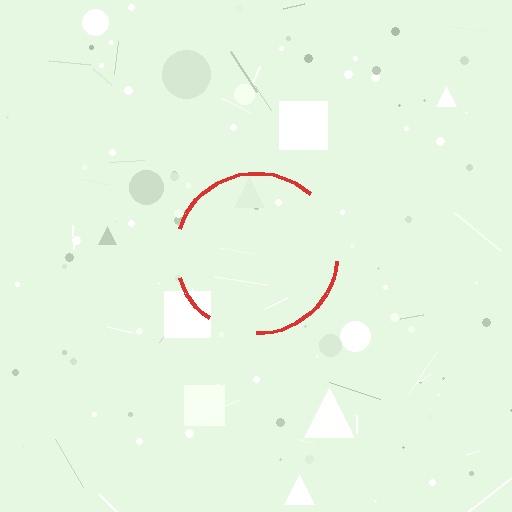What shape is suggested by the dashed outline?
The dashed outline suggests a circle.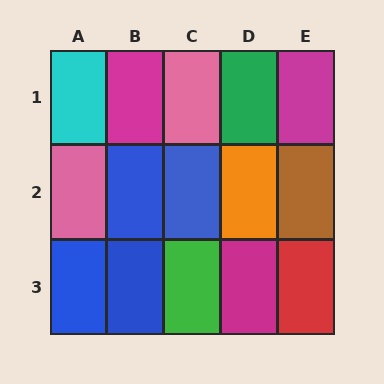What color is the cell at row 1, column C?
Pink.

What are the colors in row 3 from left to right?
Blue, blue, green, magenta, red.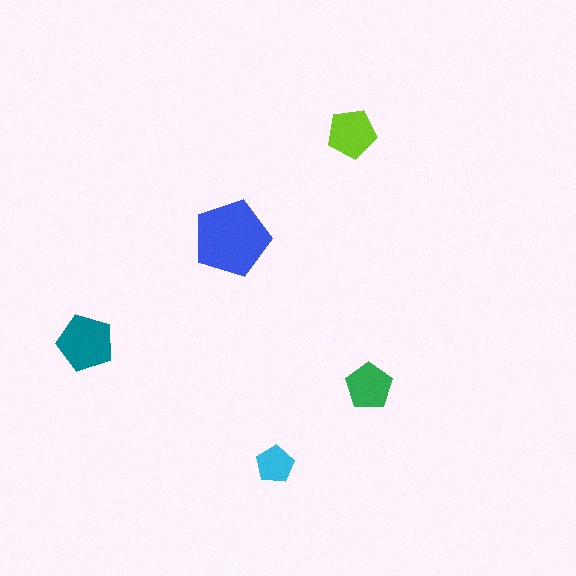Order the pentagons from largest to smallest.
the blue one, the teal one, the lime one, the green one, the cyan one.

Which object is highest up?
The lime pentagon is topmost.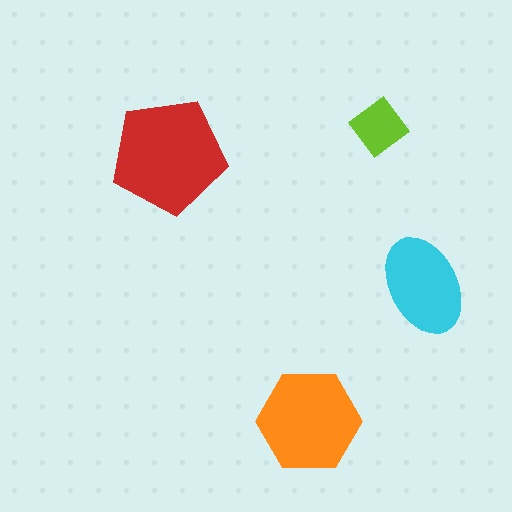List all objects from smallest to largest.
The lime diamond, the cyan ellipse, the orange hexagon, the red pentagon.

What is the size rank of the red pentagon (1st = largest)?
1st.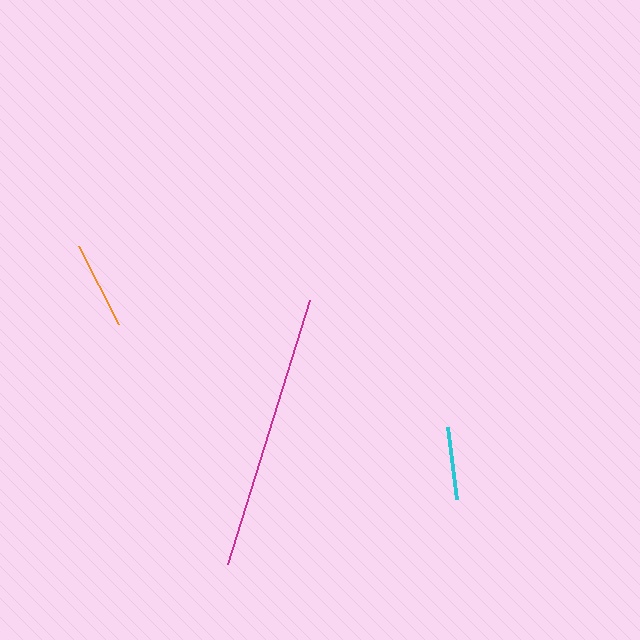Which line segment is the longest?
The magenta line is the longest at approximately 277 pixels.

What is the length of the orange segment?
The orange segment is approximately 88 pixels long.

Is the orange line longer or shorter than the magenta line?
The magenta line is longer than the orange line.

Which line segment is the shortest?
The cyan line is the shortest at approximately 73 pixels.